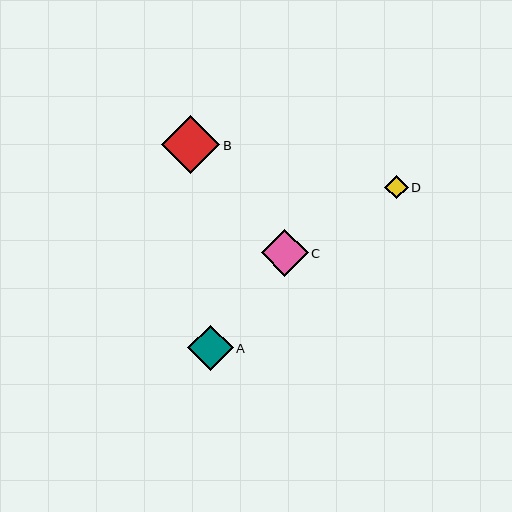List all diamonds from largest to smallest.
From largest to smallest: B, C, A, D.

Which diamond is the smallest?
Diamond D is the smallest with a size of approximately 24 pixels.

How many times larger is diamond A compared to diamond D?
Diamond A is approximately 1.9 times the size of diamond D.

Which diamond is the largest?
Diamond B is the largest with a size of approximately 58 pixels.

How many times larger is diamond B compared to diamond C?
Diamond B is approximately 1.2 times the size of diamond C.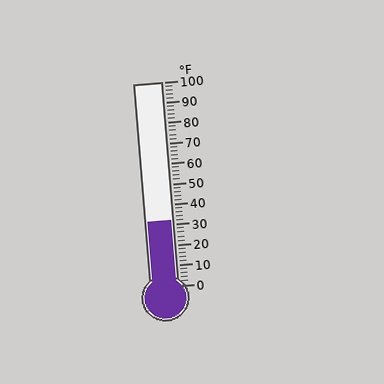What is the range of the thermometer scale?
The thermometer scale ranges from 0°F to 100°F.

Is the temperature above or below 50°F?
The temperature is below 50°F.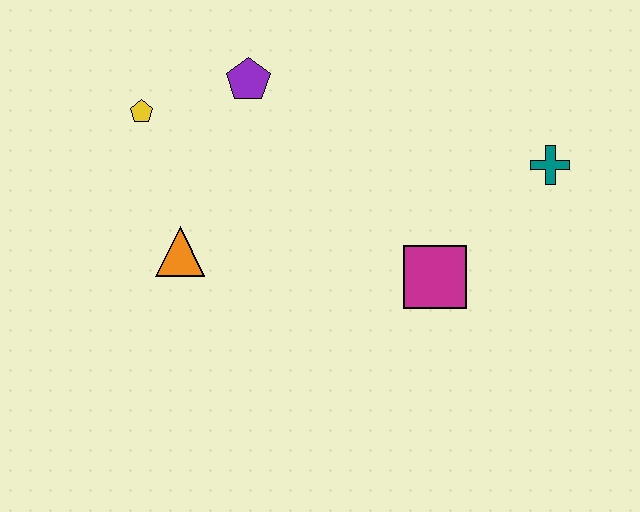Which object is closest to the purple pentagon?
The yellow pentagon is closest to the purple pentagon.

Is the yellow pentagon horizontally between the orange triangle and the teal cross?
No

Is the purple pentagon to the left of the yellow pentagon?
No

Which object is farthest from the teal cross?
The yellow pentagon is farthest from the teal cross.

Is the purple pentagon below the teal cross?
No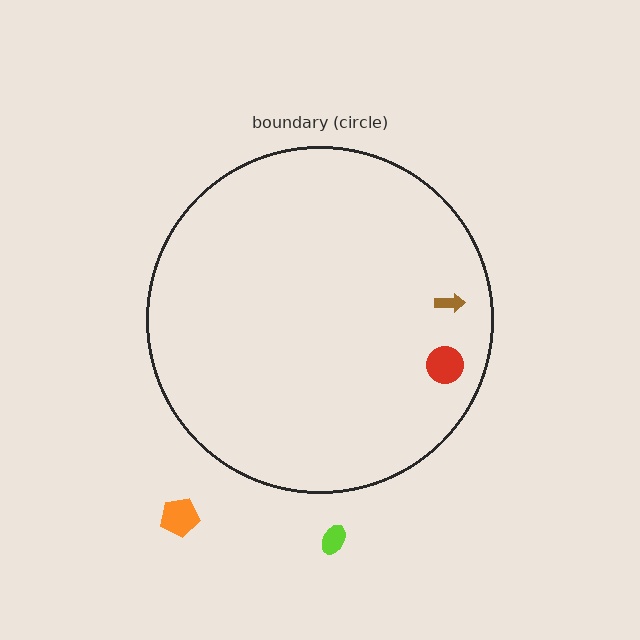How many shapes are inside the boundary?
2 inside, 2 outside.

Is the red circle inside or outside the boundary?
Inside.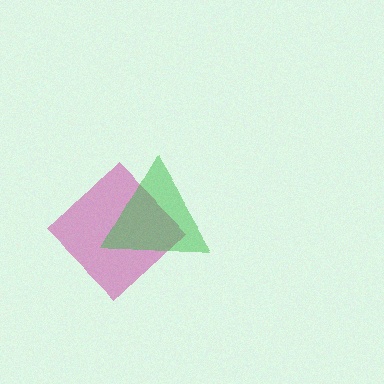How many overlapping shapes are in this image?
There are 2 overlapping shapes in the image.